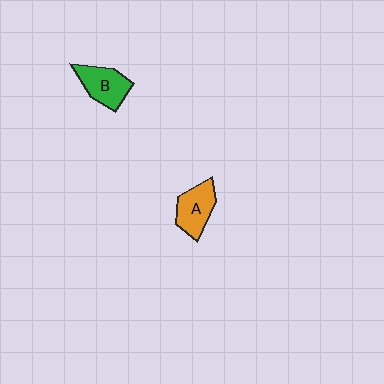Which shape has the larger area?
Shape B (green).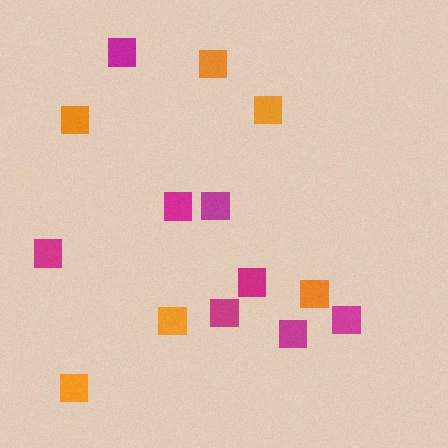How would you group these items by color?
There are 2 groups: one group of orange squares (6) and one group of magenta squares (8).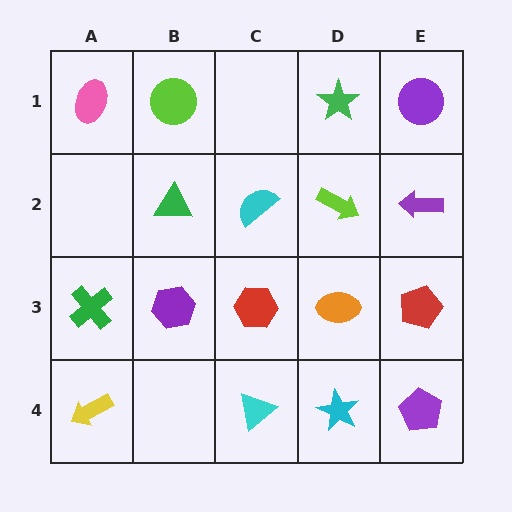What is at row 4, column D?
A cyan star.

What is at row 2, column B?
A green triangle.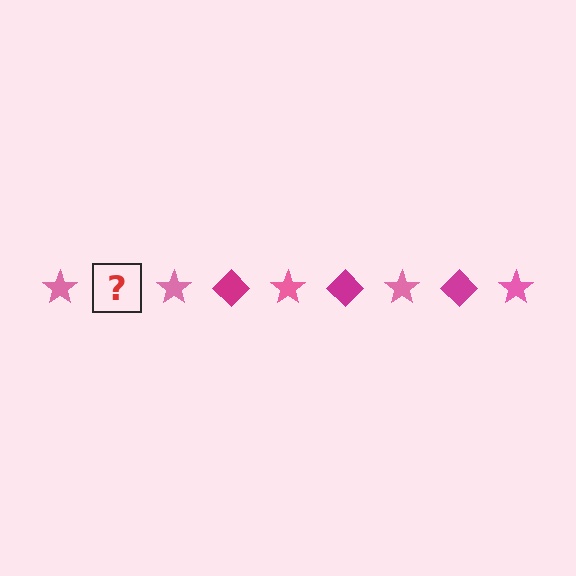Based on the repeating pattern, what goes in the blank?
The blank should be a magenta diamond.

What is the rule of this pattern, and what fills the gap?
The rule is that the pattern alternates between pink star and magenta diamond. The gap should be filled with a magenta diamond.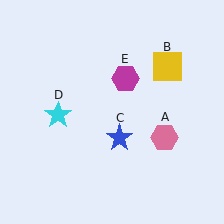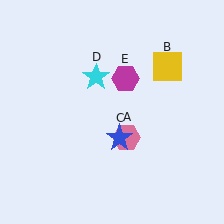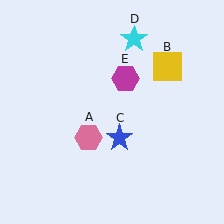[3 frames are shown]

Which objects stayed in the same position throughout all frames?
Yellow square (object B) and blue star (object C) and magenta hexagon (object E) remained stationary.